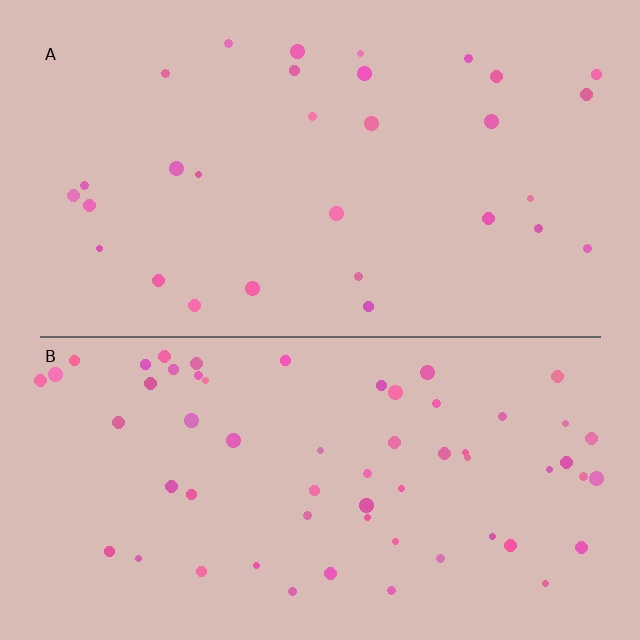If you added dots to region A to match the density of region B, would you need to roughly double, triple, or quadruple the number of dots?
Approximately double.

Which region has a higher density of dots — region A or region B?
B (the bottom).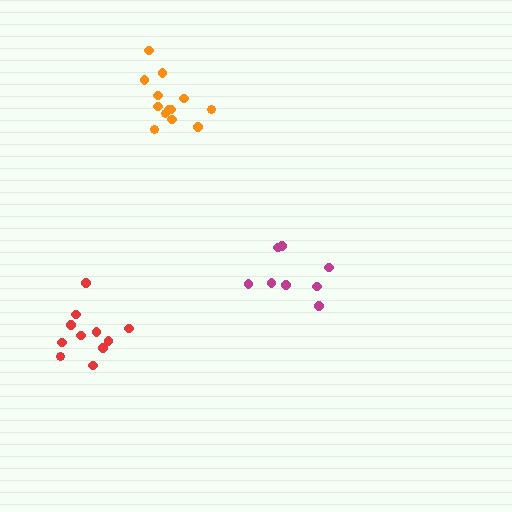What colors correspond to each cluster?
The clusters are colored: magenta, orange, red.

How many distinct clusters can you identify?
There are 3 distinct clusters.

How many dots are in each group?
Group 1: 8 dots, Group 2: 13 dots, Group 3: 11 dots (32 total).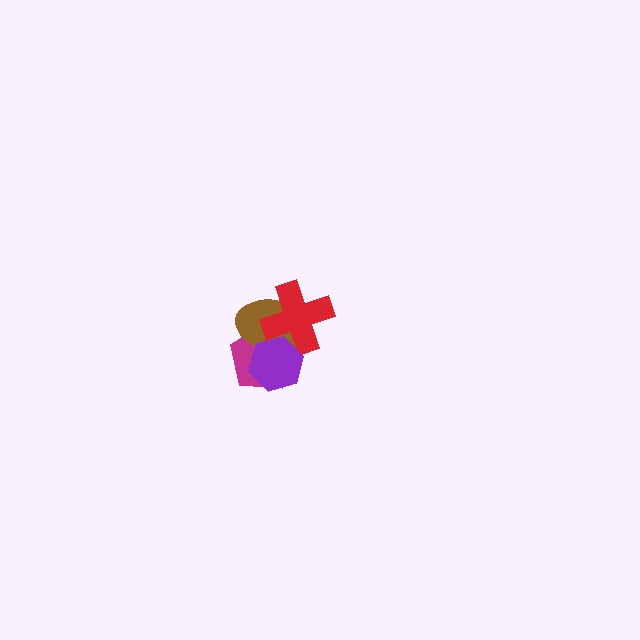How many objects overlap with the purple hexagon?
3 objects overlap with the purple hexagon.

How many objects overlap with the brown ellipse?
3 objects overlap with the brown ellipse.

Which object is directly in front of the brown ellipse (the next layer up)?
The red cross is directly in front of the brown ellipse.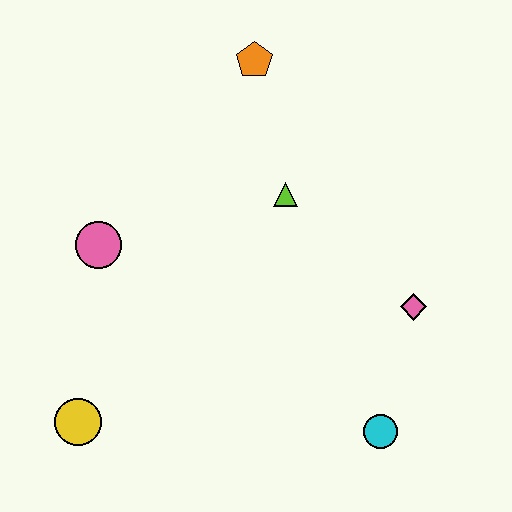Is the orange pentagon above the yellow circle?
Yes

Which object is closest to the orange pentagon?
The lime triangle is closest to the orange pentagon.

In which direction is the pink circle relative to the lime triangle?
The pink circle is to the left of the lime triangle.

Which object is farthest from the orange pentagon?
The yellow circle is farthest from the orange pentagon.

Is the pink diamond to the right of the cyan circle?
Yes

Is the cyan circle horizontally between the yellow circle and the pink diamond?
Yes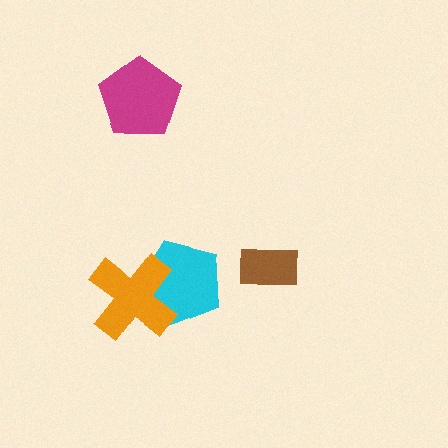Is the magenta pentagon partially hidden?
No, no other shape covers it.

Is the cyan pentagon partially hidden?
Yes, it is partially covered by another shape.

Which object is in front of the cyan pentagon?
The orange cross is in front of the cyan pentagon.